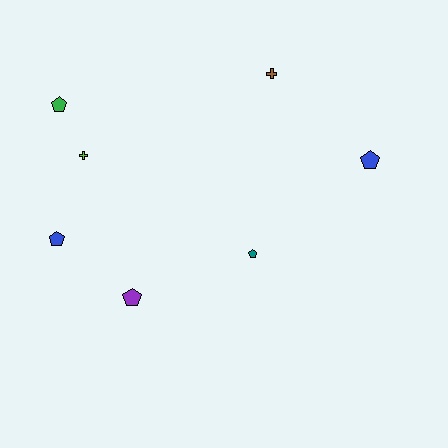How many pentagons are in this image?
There are 5 pentagons.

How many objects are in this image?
There are 7 objects.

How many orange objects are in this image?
There are no orange objects.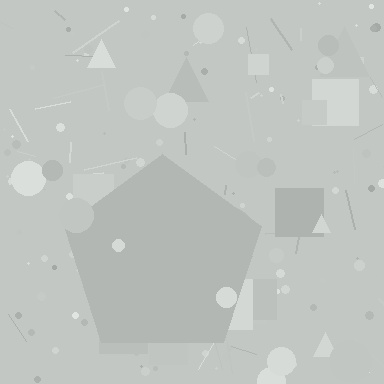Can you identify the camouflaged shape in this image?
The camouflaged shape is a pentagon.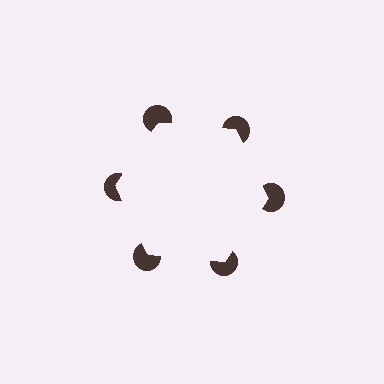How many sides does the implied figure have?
6 sides.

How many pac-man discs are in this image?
There are 6 — one at each vertex of the illusory hexagon.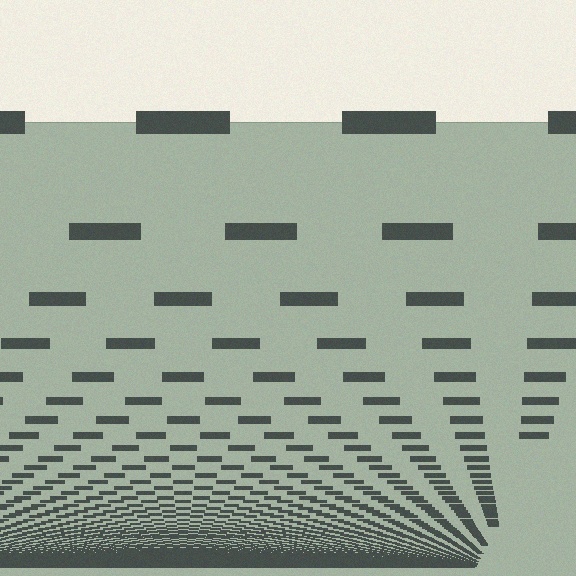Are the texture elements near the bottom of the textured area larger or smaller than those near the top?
Smaller. The gradient is inverted — elements near the bottom are smaller and denser.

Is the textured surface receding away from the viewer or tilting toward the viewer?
The surface appears to tilt toward the viewer. Texture elements get larger and sparser toward the top.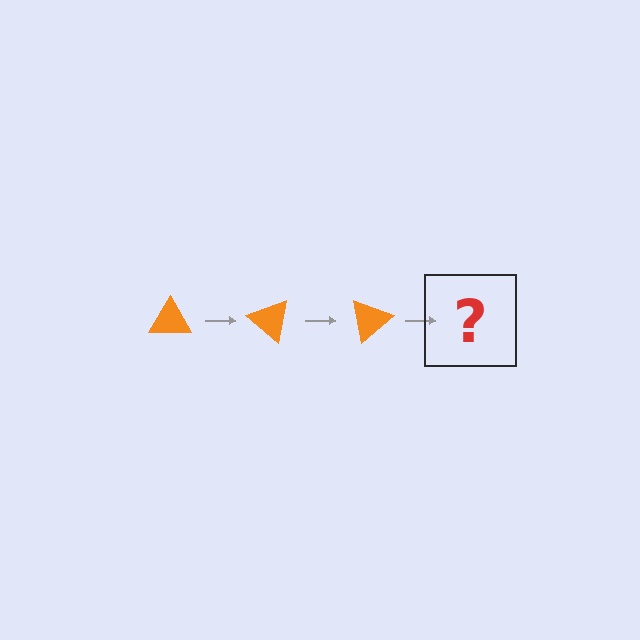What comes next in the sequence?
The next element should be an orange triangle rotated 120 degrees.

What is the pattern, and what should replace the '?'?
The pattern is that the triangle rotates 40 degrees each step. The '?' should be an orange triangle rotated 120 degrees.